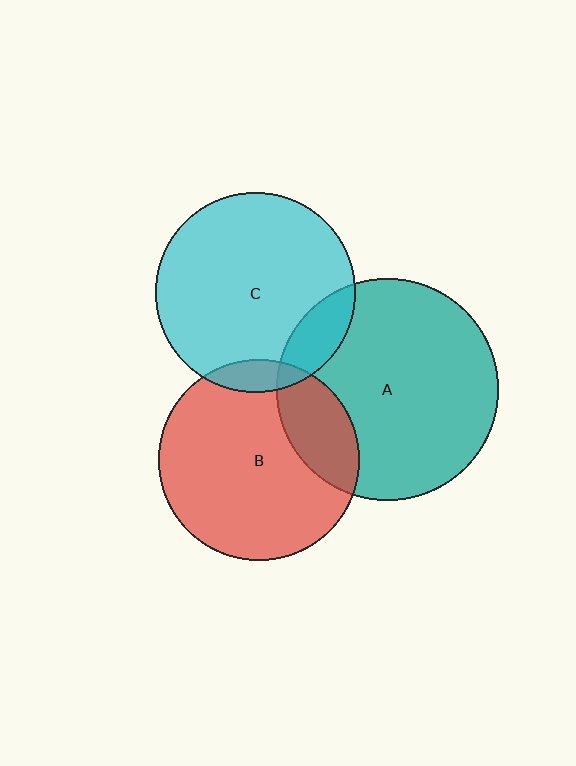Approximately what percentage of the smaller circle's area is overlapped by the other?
Approximately 20%.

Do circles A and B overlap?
Yes.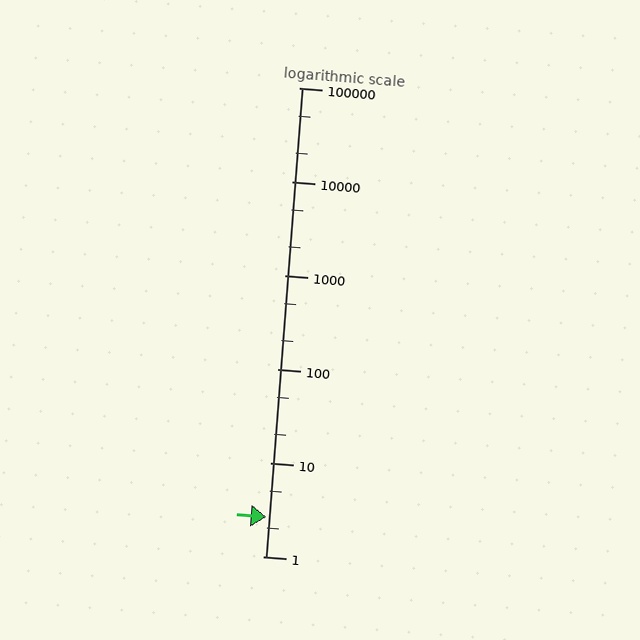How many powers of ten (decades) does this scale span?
The scale spans 5 decades, from 1 to 100000.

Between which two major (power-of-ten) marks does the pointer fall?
The pointer is between 1 and 10.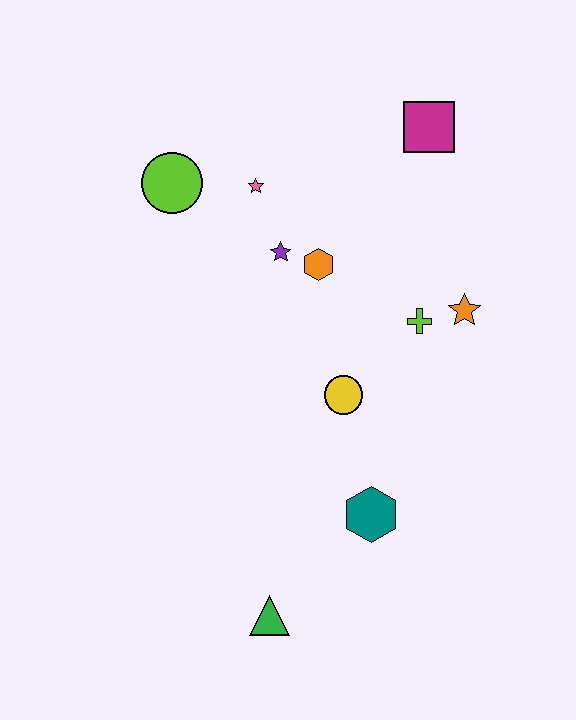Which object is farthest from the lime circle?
The green triangle is farthest from the lime circle.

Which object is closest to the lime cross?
The orange star is closest to the lime cross.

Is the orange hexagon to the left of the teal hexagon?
Yes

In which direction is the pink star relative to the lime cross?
The pink star is to the left of the lime cross.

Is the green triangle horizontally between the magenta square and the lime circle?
Yes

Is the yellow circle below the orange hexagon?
Yes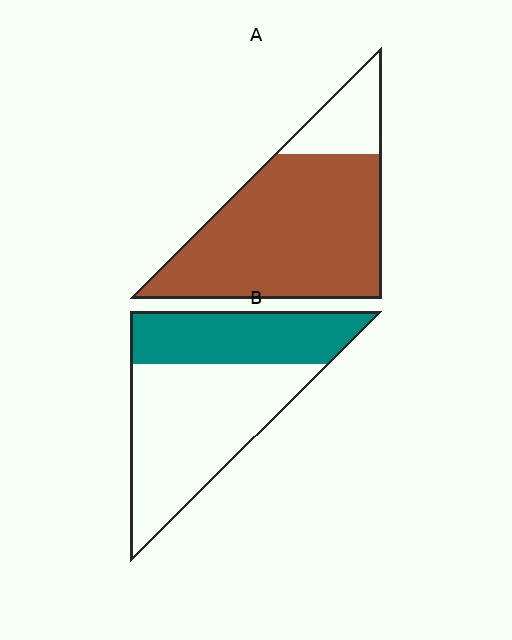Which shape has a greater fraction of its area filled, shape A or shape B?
Shape A.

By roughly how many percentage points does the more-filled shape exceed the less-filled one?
By roughly 45 percentage points (A over B).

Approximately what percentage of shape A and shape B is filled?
A is approximately 80% and B is approximately 40%.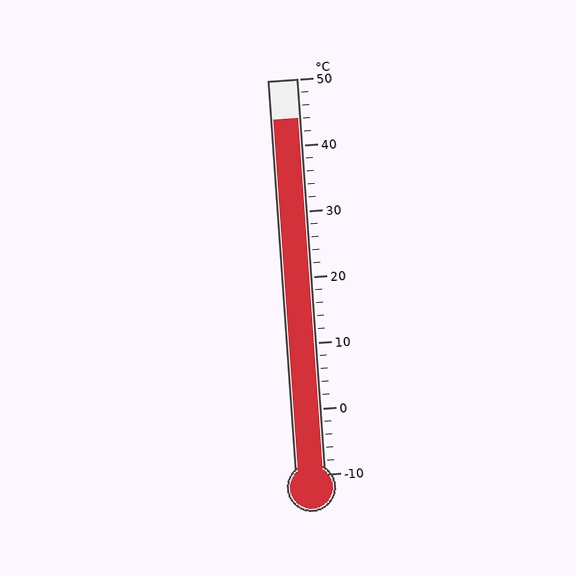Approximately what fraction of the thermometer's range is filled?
The thermometer is filled to approximately 90% of its range.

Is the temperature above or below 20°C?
The temperature is above 20°C.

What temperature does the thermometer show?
The thermometer shows approximately 44°C.